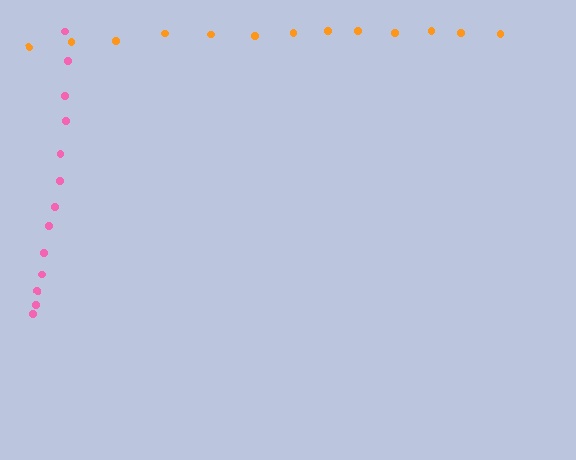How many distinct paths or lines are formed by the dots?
There are 2 distinct paths.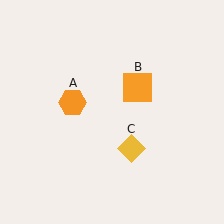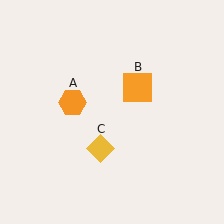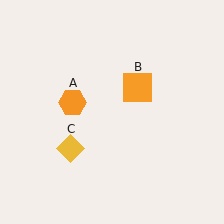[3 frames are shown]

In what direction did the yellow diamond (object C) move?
The yellow diamond (object C) moved left.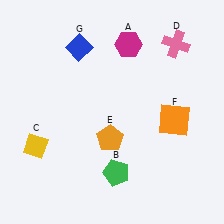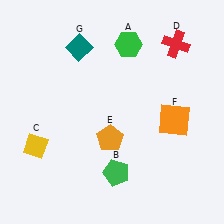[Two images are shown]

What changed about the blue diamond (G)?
In Image 1, G is blue. In Image 2, it changed to teal.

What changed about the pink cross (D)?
In Image 1, D is pink. In Image 2, it changed to red.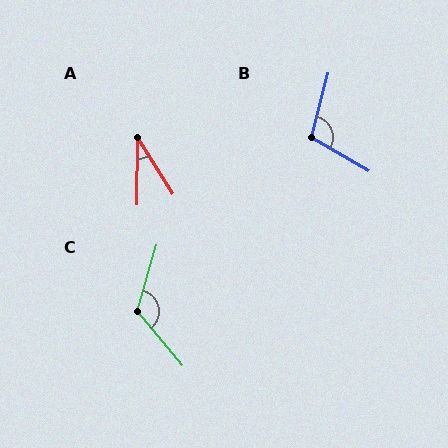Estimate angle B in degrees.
Approximately 106 degrees.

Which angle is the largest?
C, at approximately 124 degrees.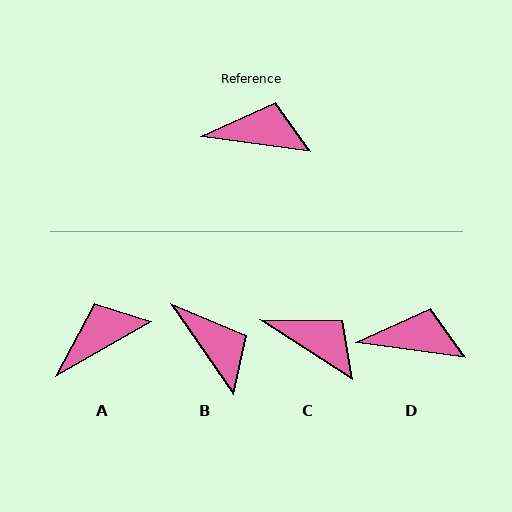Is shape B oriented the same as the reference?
No, it is off by about 47 degrees.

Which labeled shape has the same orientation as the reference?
D.